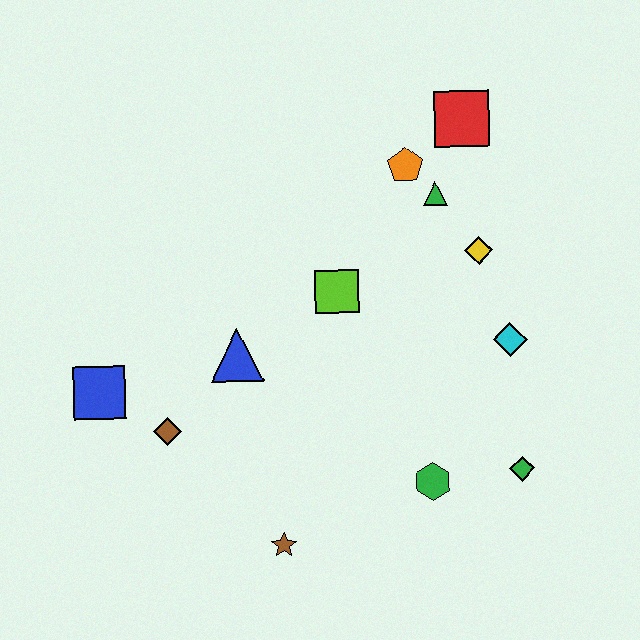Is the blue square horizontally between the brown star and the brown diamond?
No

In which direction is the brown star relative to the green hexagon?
The brown star is to the left of the green hexagon.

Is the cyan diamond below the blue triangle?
No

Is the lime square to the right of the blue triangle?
Yes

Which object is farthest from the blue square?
The red square is farthest from the blue square.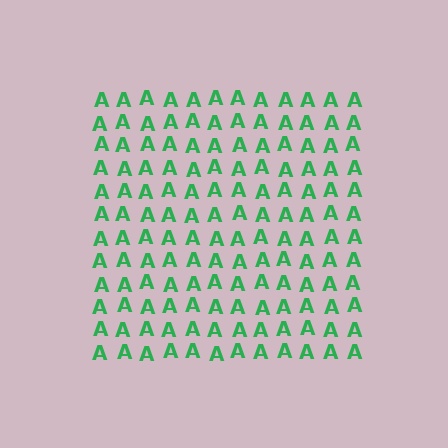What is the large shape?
The large shape is a square.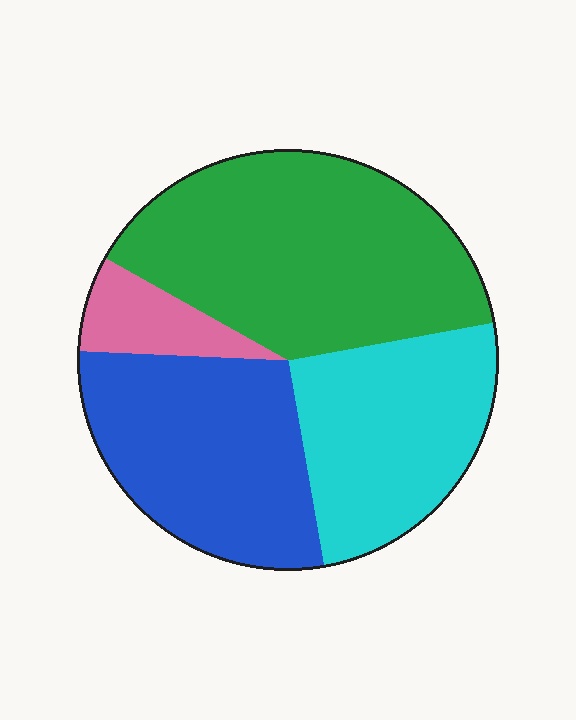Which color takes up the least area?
Pink, at roughly 5%.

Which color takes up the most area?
Green, at roughly 40%.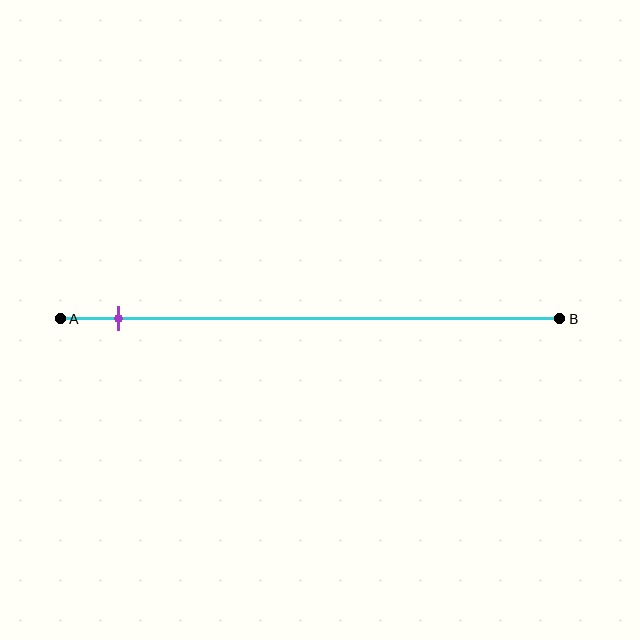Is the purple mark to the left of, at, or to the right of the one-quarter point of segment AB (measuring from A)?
The purple mark is to the left of the one-quarter point of segment AB.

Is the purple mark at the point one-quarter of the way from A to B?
No, the mark is at about 10% from A, not at the 25% one-quarter point.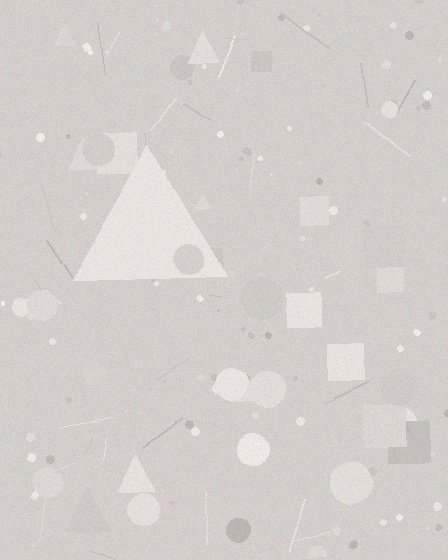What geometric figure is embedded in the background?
A triangle is embedded in the background.